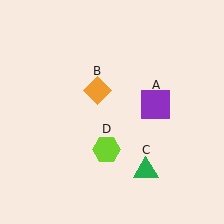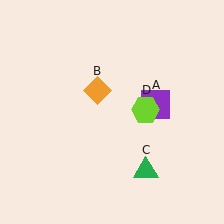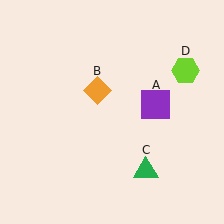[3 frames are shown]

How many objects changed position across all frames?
1 object changed position: lime hexagon (object D).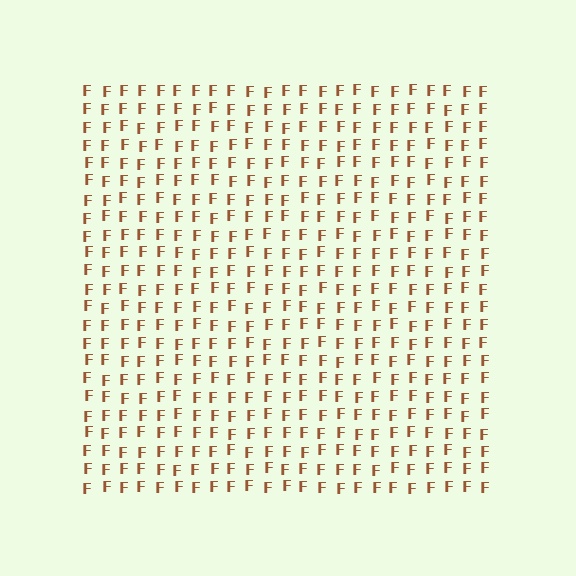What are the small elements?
The small elements are letter F's.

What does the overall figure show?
The overall figure shows a square.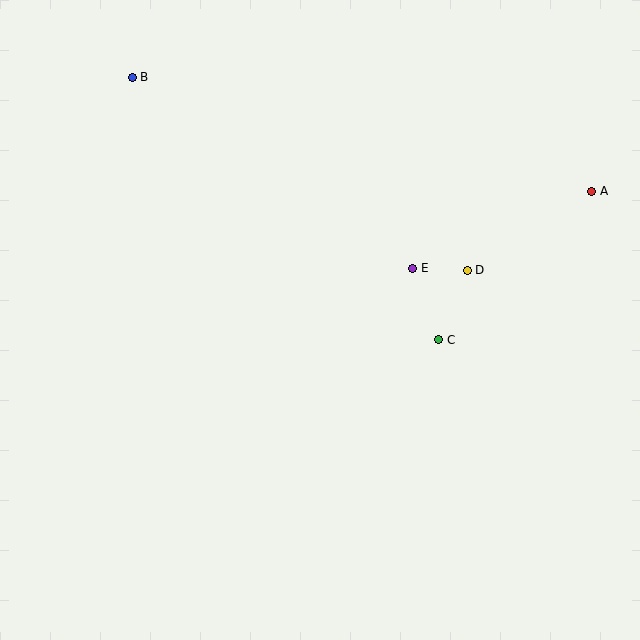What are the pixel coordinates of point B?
Point B is at (132, 77).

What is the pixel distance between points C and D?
The distance between C and D is 75 pixels.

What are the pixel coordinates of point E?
Point E is at (413, 268).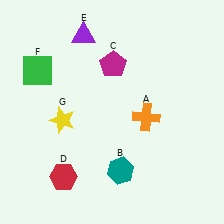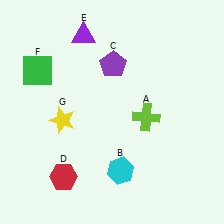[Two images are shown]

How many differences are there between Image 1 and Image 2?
There are 3 differences between the two images.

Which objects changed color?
A changed from orange to lime. B changed from teal to cyan. C changed from magenta to purple.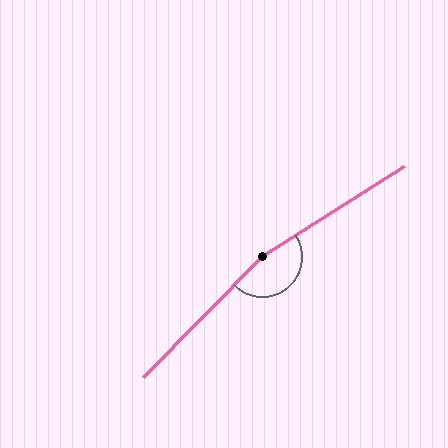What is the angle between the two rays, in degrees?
Approximately 167 degrees.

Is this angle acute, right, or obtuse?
It is obtuse.